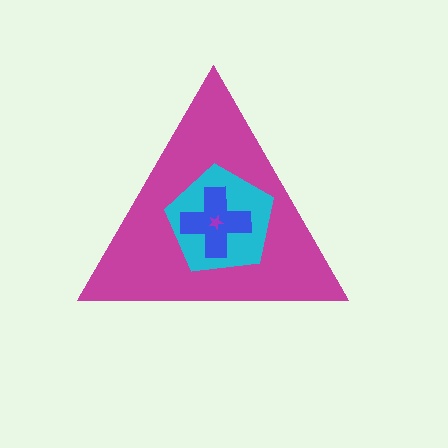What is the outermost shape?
The magenta triangle.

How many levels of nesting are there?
4.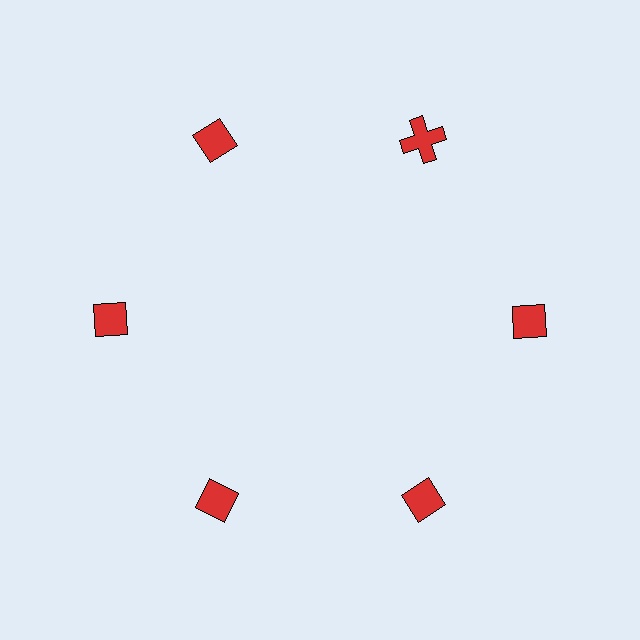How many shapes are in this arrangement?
There are 6 shapes arranged in a ring pattern.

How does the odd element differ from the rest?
It has a different shape: cross instead of diamond.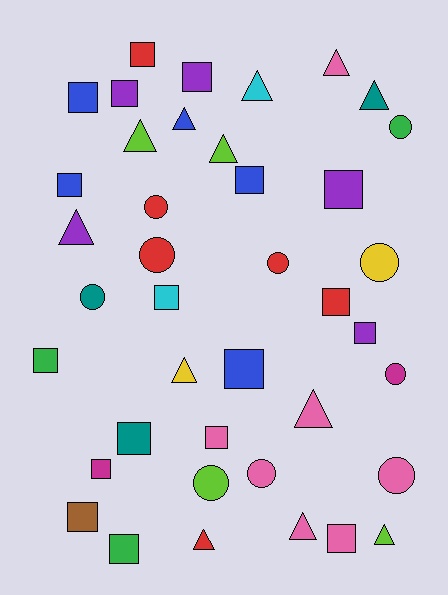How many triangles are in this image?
There are 12 triangles.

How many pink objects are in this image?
There are 7 pink objects.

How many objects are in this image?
There are 40 objects.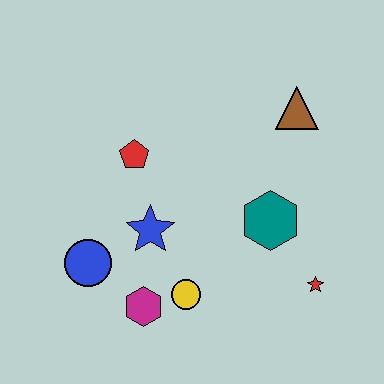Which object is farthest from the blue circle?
The brown triangle is farthest from the blue circle.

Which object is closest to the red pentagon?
The blue star is closest to the red pentagon.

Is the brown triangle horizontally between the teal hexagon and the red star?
Yes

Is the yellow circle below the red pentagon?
Yes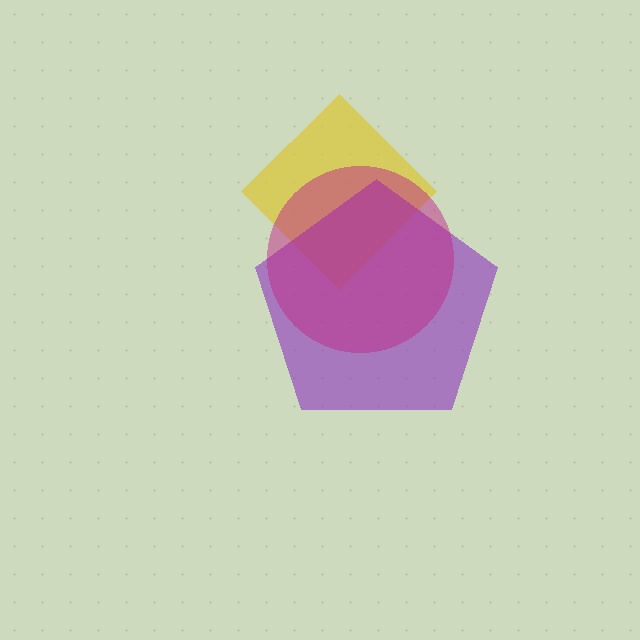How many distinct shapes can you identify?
There are 3 distinct shapes: a yellow diamond, a purple pentagon, a magenta circle.